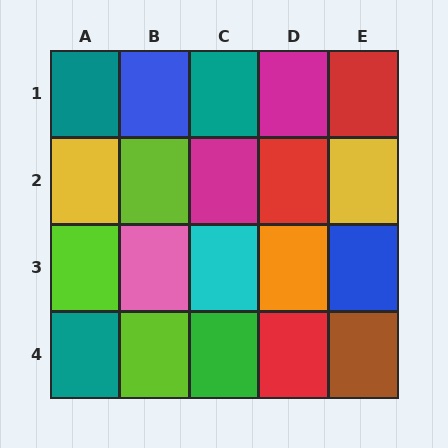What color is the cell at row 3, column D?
Orange.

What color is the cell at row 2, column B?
Lime.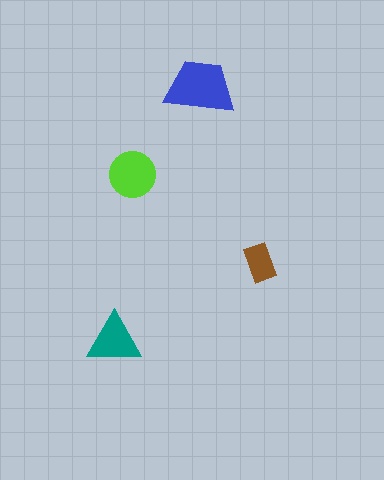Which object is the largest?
The blue trapezoid.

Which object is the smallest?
The brown rectangle.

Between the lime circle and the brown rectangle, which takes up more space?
The lime circle.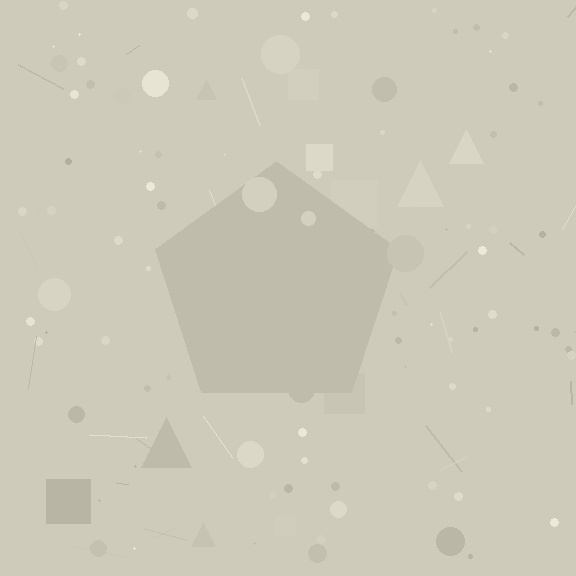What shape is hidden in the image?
A pentagon is hidden in the image.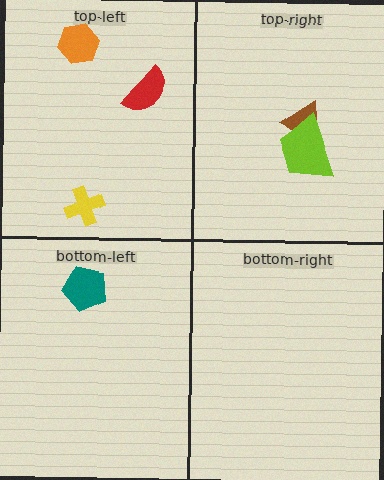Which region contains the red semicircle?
The top-left region.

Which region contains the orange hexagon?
The top-left region.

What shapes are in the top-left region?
The orange hexagon, the yellow cross, the red semicircle.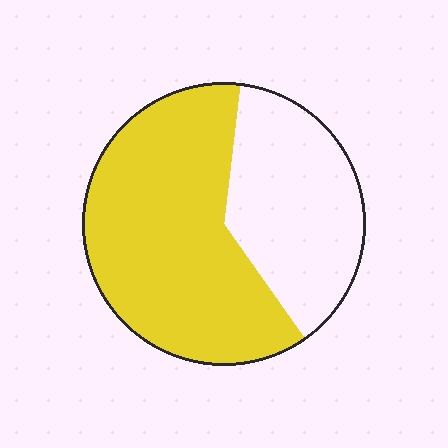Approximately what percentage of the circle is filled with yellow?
Approximately 60%.